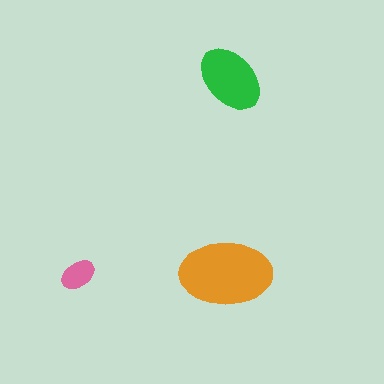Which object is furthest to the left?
The pink ellipse is leftmost.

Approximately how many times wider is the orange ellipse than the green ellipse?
About 1.5 times wider.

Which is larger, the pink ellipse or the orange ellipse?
The orange one.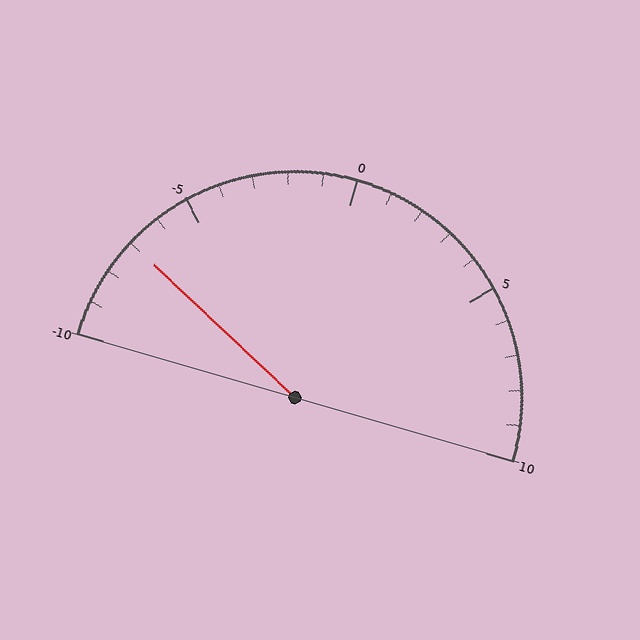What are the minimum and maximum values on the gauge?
The gauge ranges from -10 to 10.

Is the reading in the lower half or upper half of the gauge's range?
The reading is in the lower half of the range (-10 to 10).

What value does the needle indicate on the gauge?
The needle indicates approximately -7.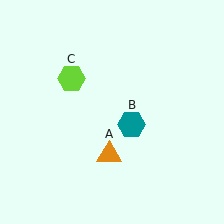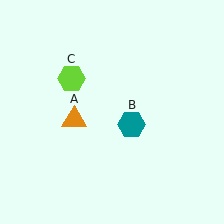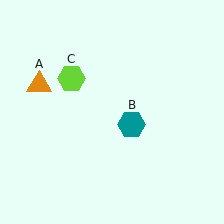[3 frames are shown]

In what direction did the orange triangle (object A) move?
The orange triangle (object A) moved up and to the left.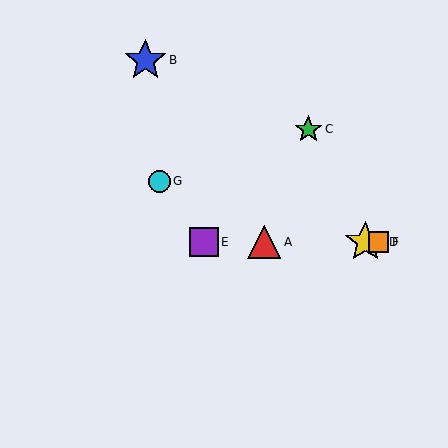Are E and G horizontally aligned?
No, E is at y≈242 and G is at y≈181.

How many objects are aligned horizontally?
4 objects (A, D, E, F) are aligned horizontally.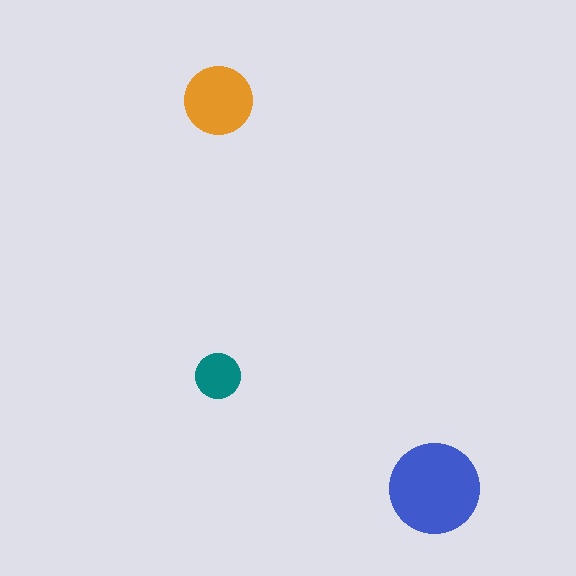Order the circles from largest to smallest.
the blue one, the orange one, the teal one.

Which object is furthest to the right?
The blue circle is rightmost.